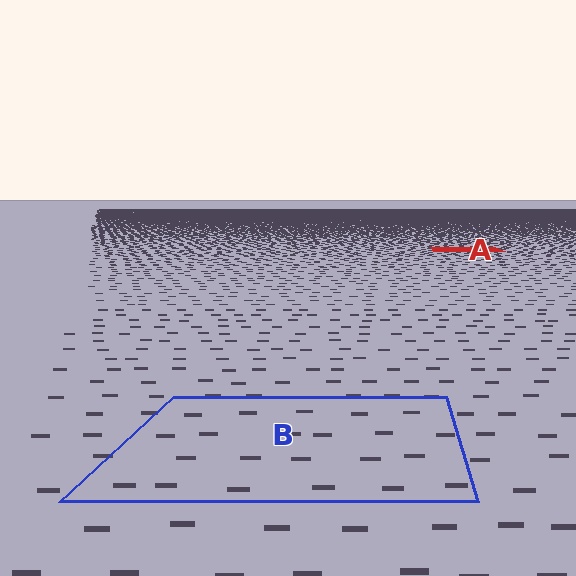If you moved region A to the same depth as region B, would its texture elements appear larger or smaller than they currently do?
They would appear larger. At a closer depth, the same texture elements are projected at a bigger on-screen size.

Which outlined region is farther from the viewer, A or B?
Region A is farther from the viewer — the texture elements inside it appear smaller and more densely packed.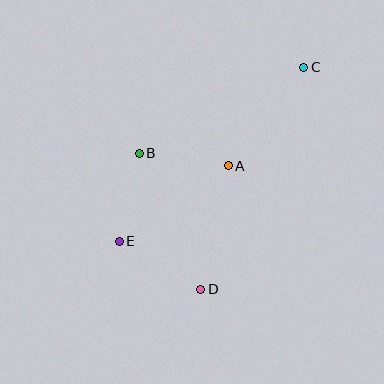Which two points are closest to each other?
Points A and B are closest to each other.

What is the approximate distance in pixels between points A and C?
The distance between A and C is approximately 124 pixels.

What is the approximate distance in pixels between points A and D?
The distance between A and D is approximately 126 pixels.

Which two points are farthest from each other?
Points C and E are farthest from each other.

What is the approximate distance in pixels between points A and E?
The distance between A and E is approximately 133 pixels.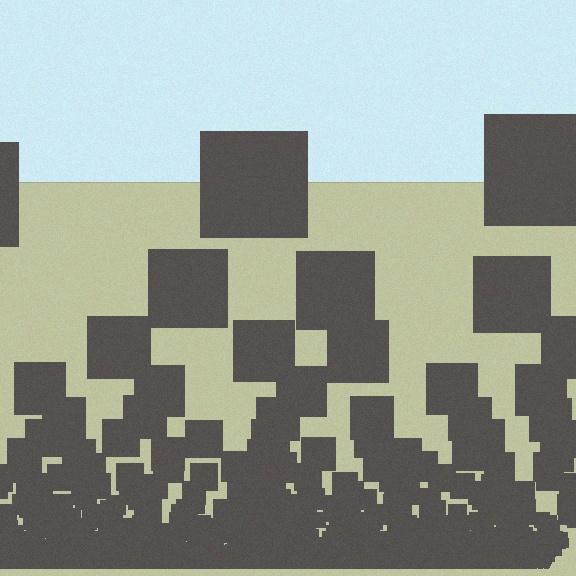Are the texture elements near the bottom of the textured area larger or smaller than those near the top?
Smaller. The gradient is inverted — elements near the bottom are smaller and denser.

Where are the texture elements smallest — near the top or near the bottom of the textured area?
Near the bottom.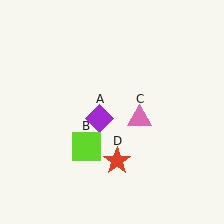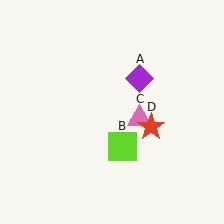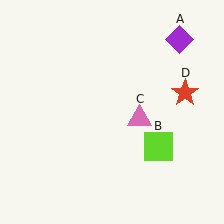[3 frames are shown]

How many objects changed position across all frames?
3 objects changed position: purple diamond (object A), lime square (object B), red star (object D).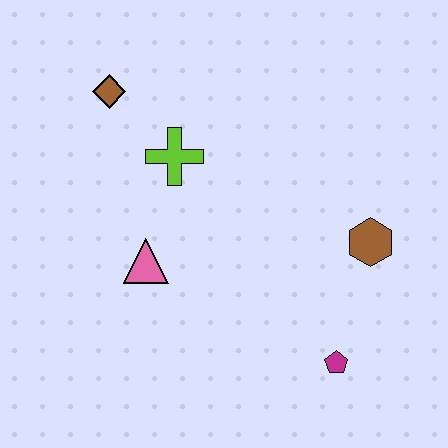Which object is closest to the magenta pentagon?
The brown hexagon is closest to the magenta pentagon.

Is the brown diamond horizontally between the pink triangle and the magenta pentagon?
No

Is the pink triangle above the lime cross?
No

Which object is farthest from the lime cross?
The magenta pentagon is farthest from the lime cross.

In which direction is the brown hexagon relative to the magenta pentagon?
The brown hexagon is above the magenta pentagon.